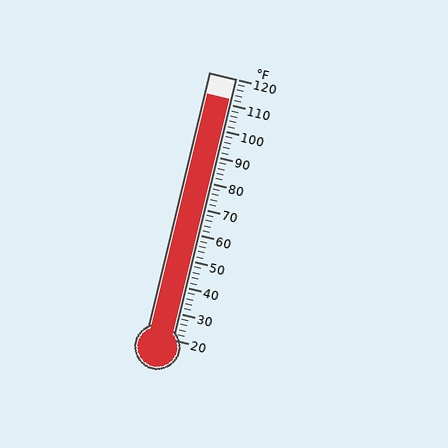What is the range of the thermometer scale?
The thermometer scale ranges from 20°F to 120°F.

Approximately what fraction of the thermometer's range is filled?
The thermometer is filled to approximately 90% of its range.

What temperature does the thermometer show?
The thermometer shows approximately 112°F.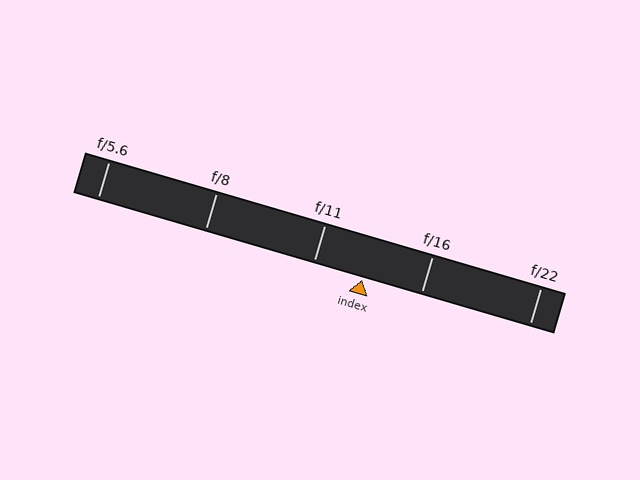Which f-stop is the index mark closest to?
The index mark is closest to f/11.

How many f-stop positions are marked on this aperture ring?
There are 5 f-stop positions marked.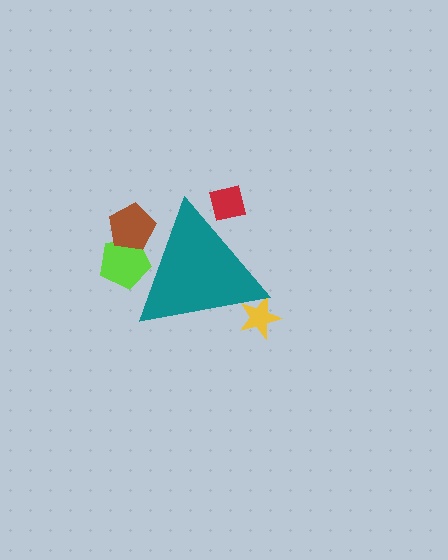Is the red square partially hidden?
Yes, the red square is partially hidden behind the teal triangle.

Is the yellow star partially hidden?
Yes, the yellow star is partially hidden behind the teal triangle.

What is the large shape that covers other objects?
A teal triangle.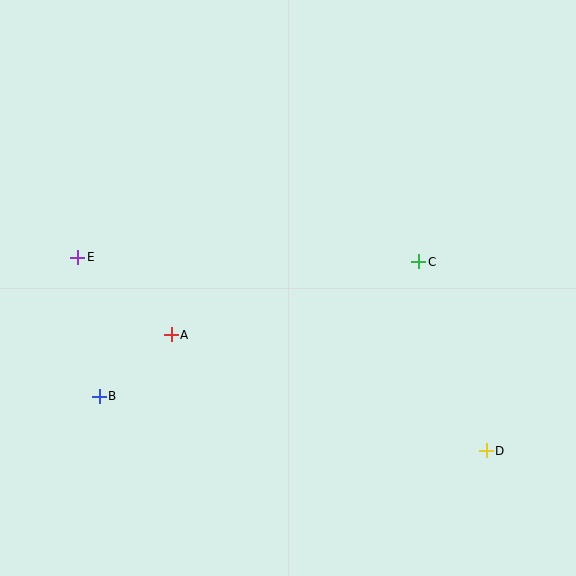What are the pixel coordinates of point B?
Point B is at (99, 396).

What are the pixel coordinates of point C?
Point C is at (419, 262).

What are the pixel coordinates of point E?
Point E is at (78, 257).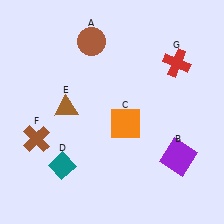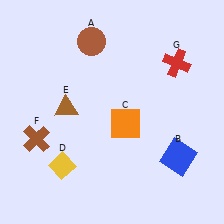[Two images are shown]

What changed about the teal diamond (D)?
In Image 1, D is teal. In Image 2, it changed to yellow.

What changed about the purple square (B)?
In Image 1, B is purple. In Image 2, it changed to blue.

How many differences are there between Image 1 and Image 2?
There are 2 differences between the two images.